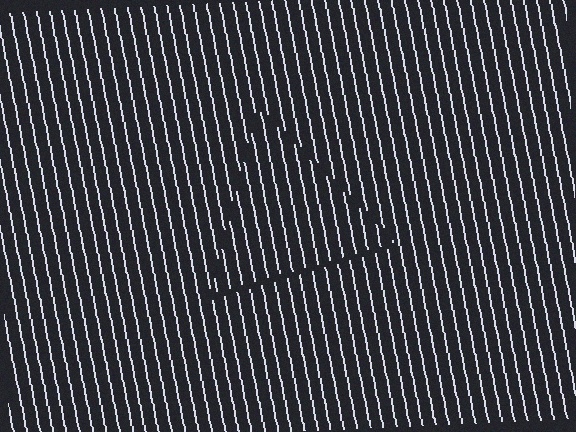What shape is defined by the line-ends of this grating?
An illusory triangle. The interior of the shape contains the same grating, shifted by half a period — the contour is defined by the phase discontinuity where line-ends from the inner and outer gratings abut.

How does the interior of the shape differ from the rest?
The interior of the shape contains the same grating, shifted by half a period — the contour is defined by the phase discontinuity where line-ends from the inner and outer gratings abut.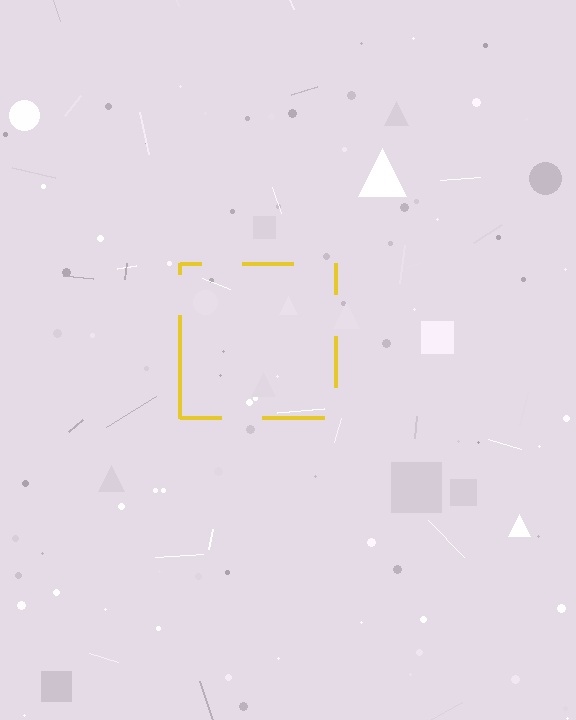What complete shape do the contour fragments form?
The contour fragments form a square.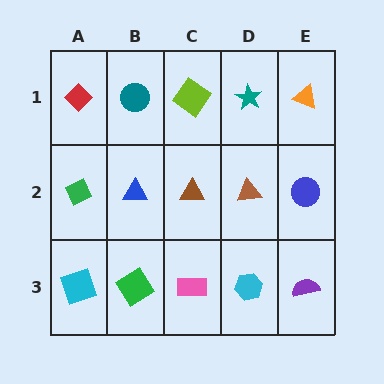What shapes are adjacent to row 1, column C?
A brown triangle (row 2, column C), a teal circle (row 1, column B), a teal star (row 1, column D).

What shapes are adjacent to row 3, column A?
A green diamond (row 2, column A), a green diamond (row 3, column B).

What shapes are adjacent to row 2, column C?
A lime diamond (row 1, column C), a pink rectangle (row 3, column C), a blue triangle (row 2, column B), a brown triangle (row 2, column D).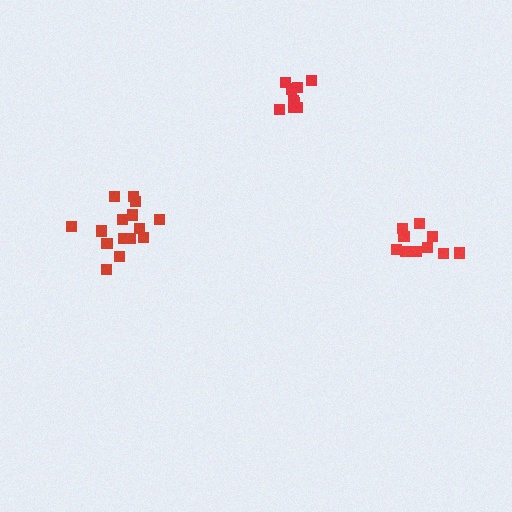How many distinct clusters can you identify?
There are 3 distinct clusters.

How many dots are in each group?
Group 1: 15 dots, Group 2: 9 dots, Group 3: 10 dots (34 total).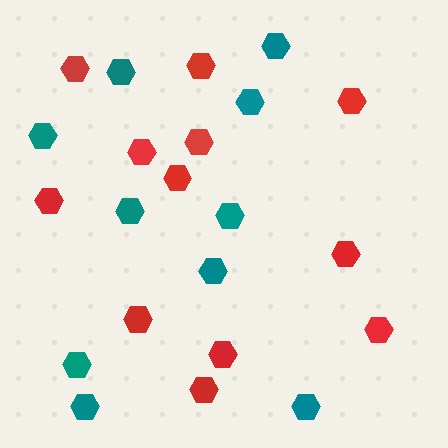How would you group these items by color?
There are 2 groups: one group of red hexagons (12) and one group of teal hexagons (10).